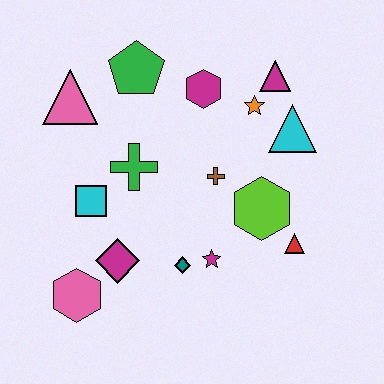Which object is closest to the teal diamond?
The magenta star is closest to the teal diamond.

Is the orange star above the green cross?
Yes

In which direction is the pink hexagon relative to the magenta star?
The pink hexagon is to the left of the magenta star.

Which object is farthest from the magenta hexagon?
The pink hexagon is farthest from the magenta hexagon.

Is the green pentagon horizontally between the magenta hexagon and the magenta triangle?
No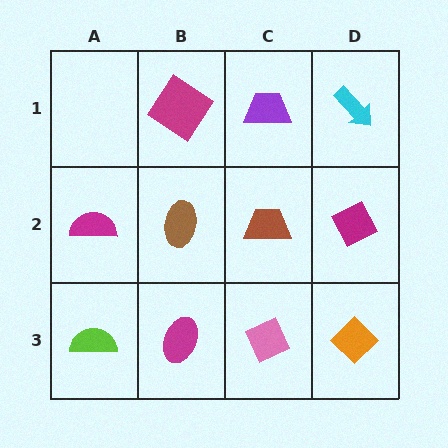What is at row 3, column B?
A magenta ellipse.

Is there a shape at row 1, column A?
No, that cell is empty.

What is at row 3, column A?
A lime semicircle.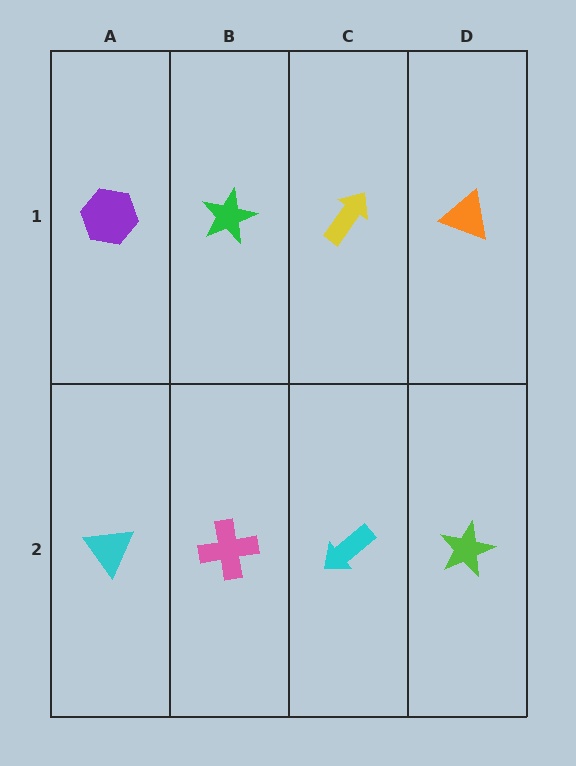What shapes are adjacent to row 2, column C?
A yellow arrow (row 1, column C), a pink cross (row 2, column B), a lime star (row 2, column D).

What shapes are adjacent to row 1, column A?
A cyan triangle (row 2, column A), a green star (row 1, column B).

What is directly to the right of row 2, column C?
A lime star.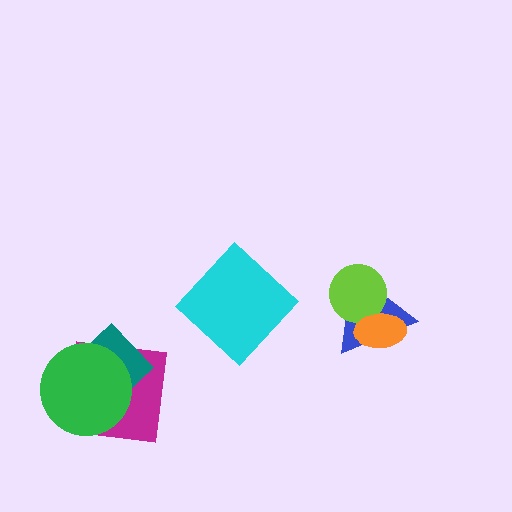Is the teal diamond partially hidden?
Yes, it is partially covered by another shape.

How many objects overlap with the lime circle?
2 objects overlap with the lime circle.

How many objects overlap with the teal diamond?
2 objects overlap with the teal diamond.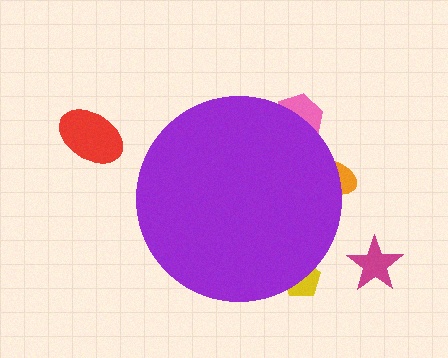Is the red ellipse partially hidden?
No, the red ellipse is fully visible.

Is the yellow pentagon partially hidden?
Yes, the yellow pentagon is partially hidden behind the purple circle.